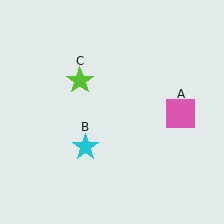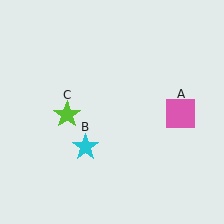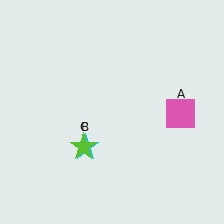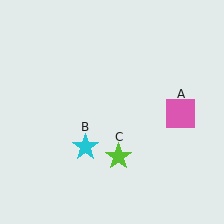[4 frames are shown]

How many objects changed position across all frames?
1 object changed position: lime star (object C).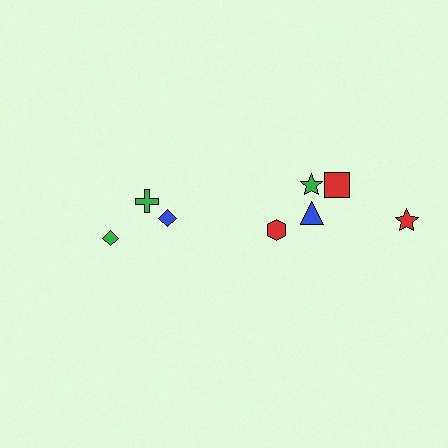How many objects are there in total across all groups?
There are 8 objects.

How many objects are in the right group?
There are 5 objects.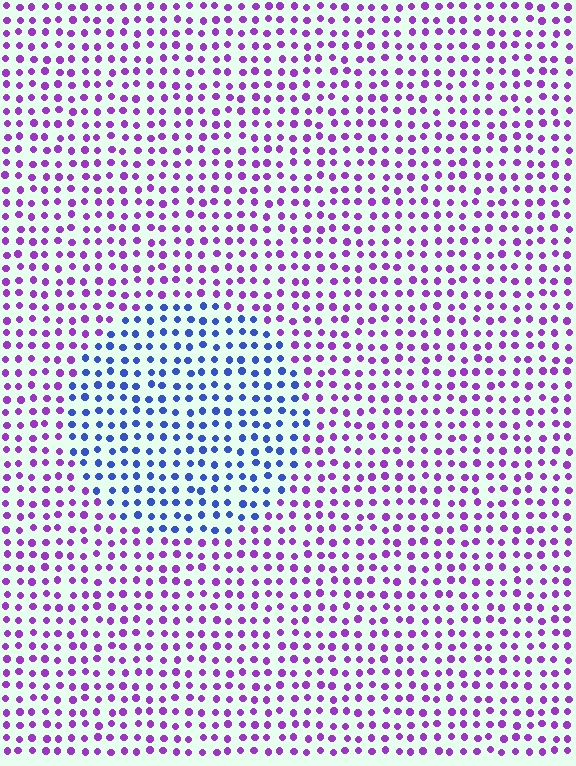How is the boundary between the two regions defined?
The boundary is defined purely by a slight shift in hue (about 56 degrees). Spacing, size, and orientation are identical on both sides.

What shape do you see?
I see a circle.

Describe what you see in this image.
The image is filled with small purple elements in a uniform arrangement. A circle-shaped region is visible where the elements are tinted to a slightly different hue, forming a subtle color boundary.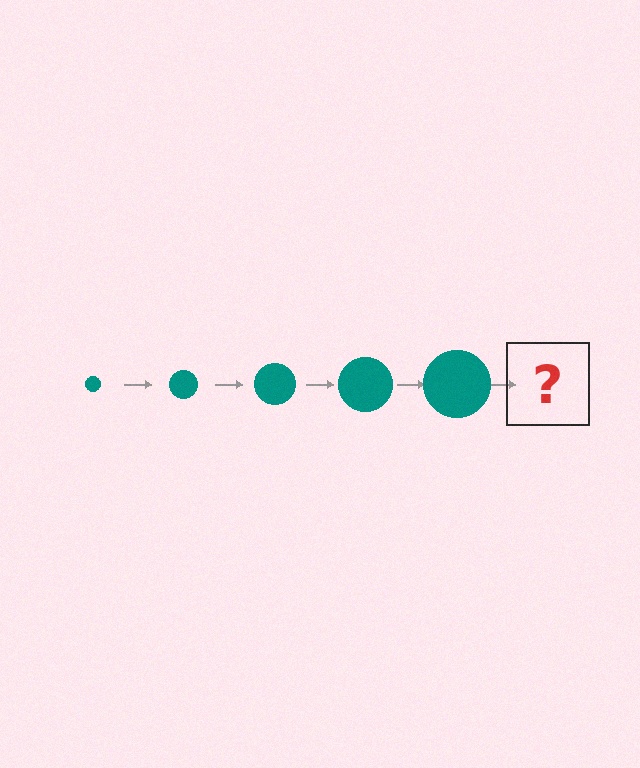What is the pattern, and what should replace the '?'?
The pattern is that the circle gets progressively larger each step. The '?' should be a teal circle, larger than the previous one.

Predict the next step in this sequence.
The next step is a teal circle, larger than the previous one.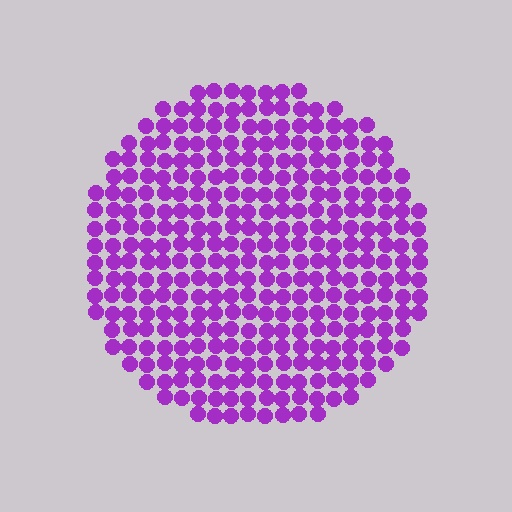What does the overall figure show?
The overall figure shows a circle.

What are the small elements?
The small elements are circles.